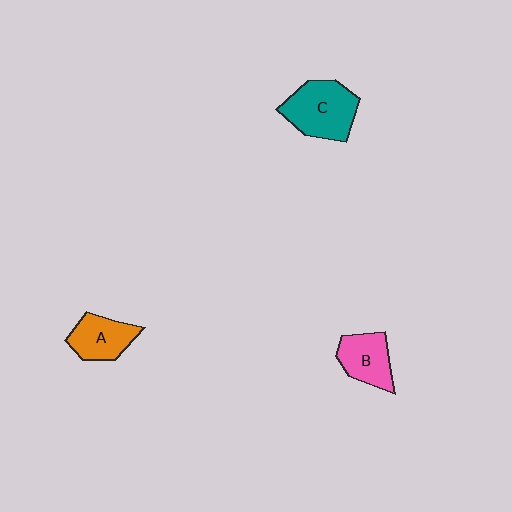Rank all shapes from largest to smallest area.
From largest to smallest: C (teal), B (pink), A (orange).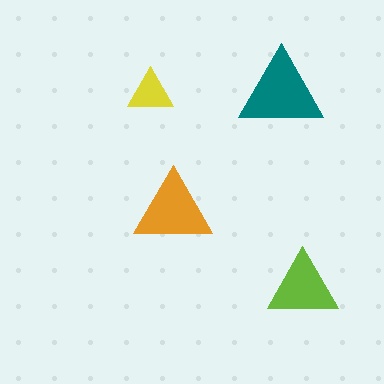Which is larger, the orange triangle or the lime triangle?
The orange one.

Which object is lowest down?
The lime triangle is bottommost.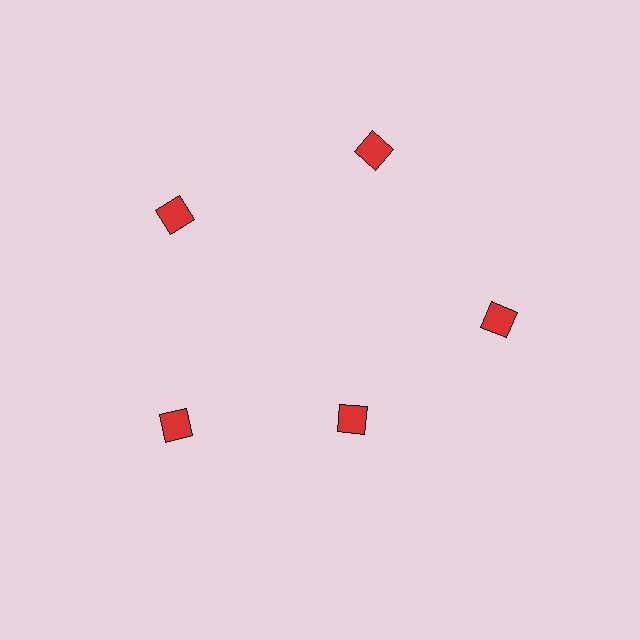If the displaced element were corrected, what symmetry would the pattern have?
It would have 5-fold rotational symmetry — the pattern would map onto itself every 72 degrees.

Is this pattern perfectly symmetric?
No. The 5 red diamonds are arranged in a ring, but one element near the 5 o'clock position is pulled inward toward the center, breaking the 5-fold rotational symmetry.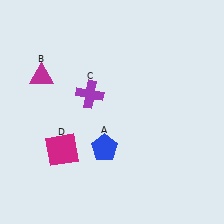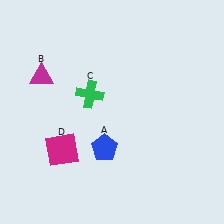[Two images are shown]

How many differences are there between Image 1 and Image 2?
There is 1 difference between the two images.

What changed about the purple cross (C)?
In Image 1, C is purple. In Image 2, it changed to green.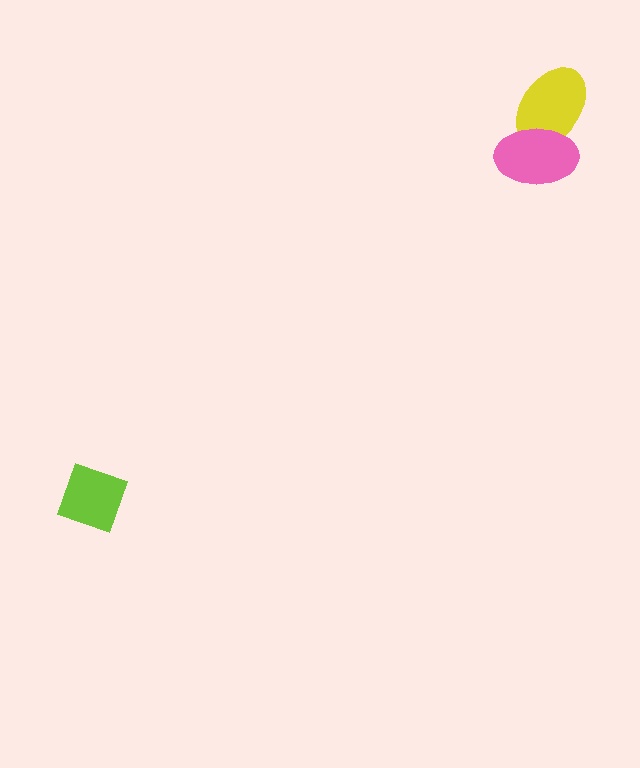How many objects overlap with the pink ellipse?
1 object overlaps with the pink ellipse.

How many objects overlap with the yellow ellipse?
1 object overlaps with the yellow ellipse.